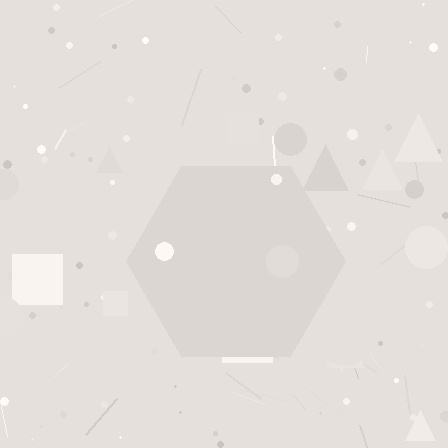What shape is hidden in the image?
A hexagon is hidden in the image.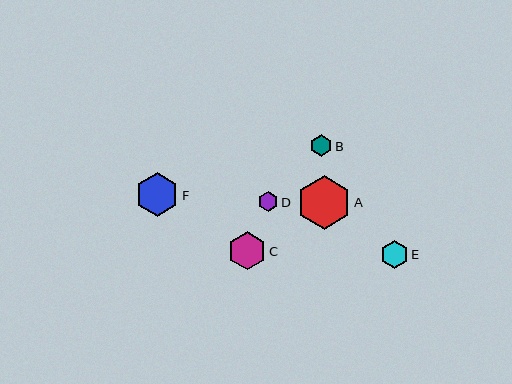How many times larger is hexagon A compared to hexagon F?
Hexagon A is approximately 1.2 times the size of hexagon F.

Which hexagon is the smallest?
Hexagon D is the smallest with a size of approximately 20 pixels.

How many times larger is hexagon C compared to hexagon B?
Hexagon C is approximately 1.8 times the size of hexagon B.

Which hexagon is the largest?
Hexagon A is the largest with a size of approximately 54 pixels.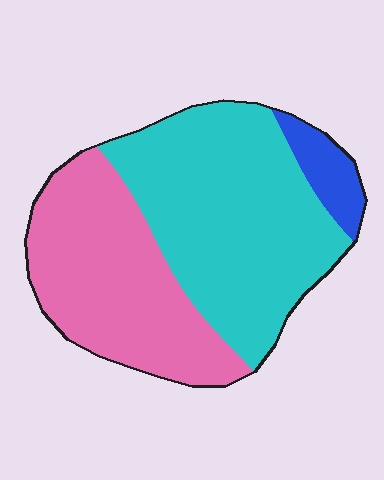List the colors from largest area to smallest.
From largest to smallest: cyan, pink, blue.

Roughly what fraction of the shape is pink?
Pink takes up about two fifths (2/5) of the shape.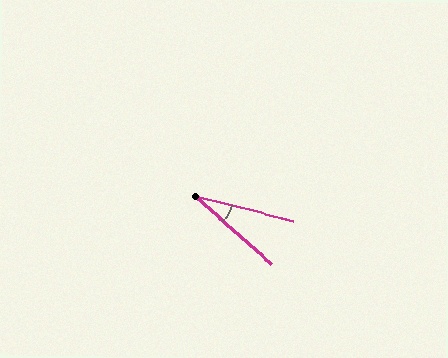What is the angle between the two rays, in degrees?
Approximately 27 degrees.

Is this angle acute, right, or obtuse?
It is acute.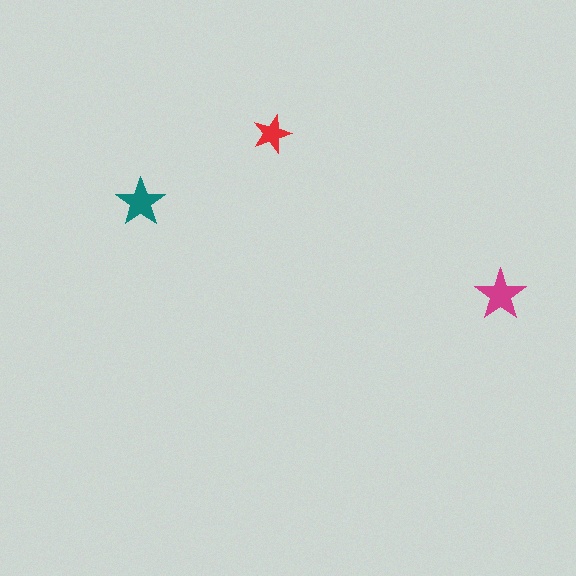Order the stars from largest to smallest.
the magenta one, the teal one, the red one.